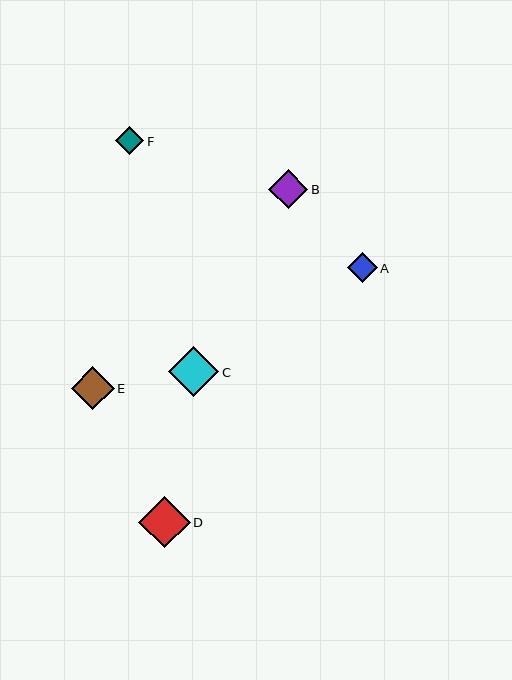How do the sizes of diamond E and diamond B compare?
Diamond E and diamond B are approximately the same size.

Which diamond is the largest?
Diamond D is the largest with a size of approximately 52 pixels.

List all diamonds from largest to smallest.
From largest to smallest: D, C, E, B, A, F.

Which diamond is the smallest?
Diamond F is the smallest with a size of approximately 28 pixels.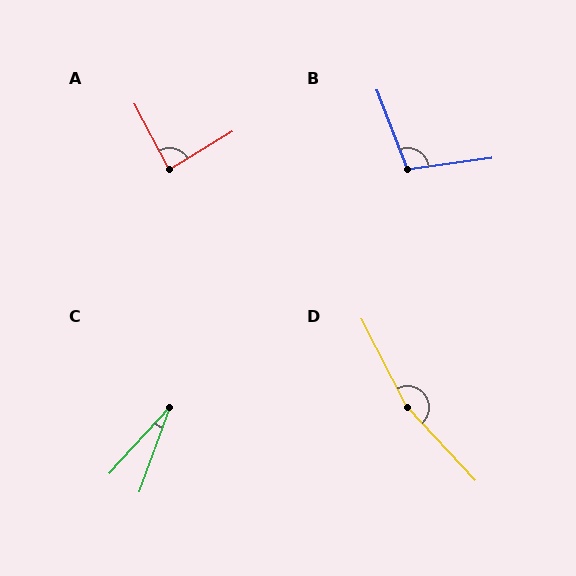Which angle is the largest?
D, at approximately 164 degrees.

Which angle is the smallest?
C, at approximately 22 degrees.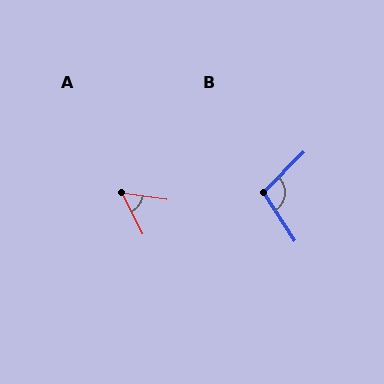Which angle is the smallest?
A, at approximately 56 degrees.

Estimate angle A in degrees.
Approximately 56 degrees.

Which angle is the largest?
B, at approximately 102 degrees.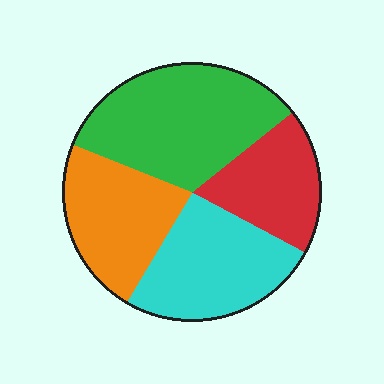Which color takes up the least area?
Red, at roughly 20%.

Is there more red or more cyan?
Cyan.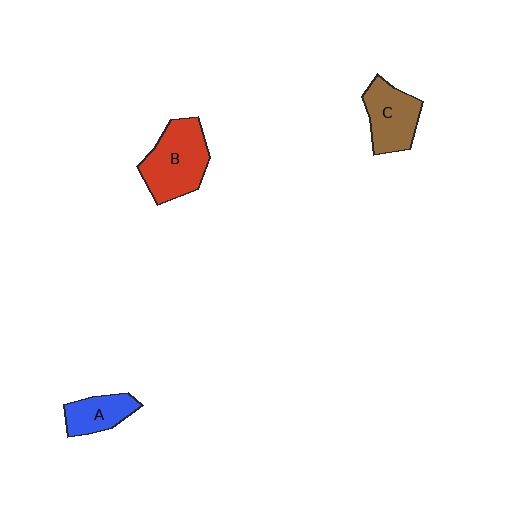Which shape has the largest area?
Shape B (red).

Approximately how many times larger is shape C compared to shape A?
Approximately 1.4 times.